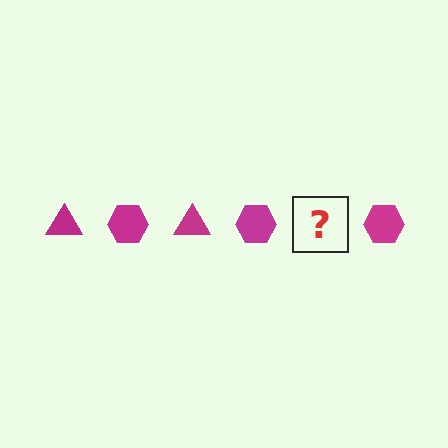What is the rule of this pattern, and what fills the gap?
The rule is that the pattern cycles through triangle, hexagon shapes in magenta. The gap should be filled with a magenta triangle.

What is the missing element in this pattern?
The missing element is a magenta triangle.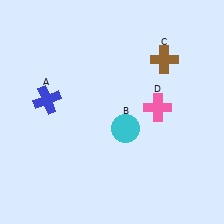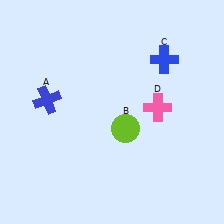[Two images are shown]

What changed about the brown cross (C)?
In Image 1, C is brown. In Image 2, it changed to blue.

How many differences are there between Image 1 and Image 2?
There are 2 differences between the two images.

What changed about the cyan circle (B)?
In Image 1, B is cyan. In Image 2, it changed to lime.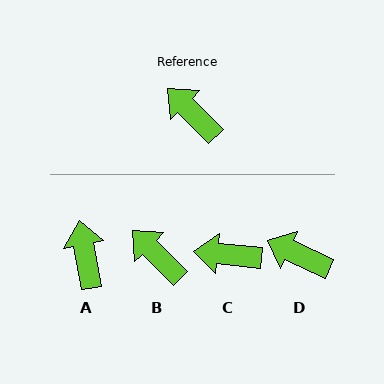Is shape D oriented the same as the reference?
No, it is off by about 20 degrees.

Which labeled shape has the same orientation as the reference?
B.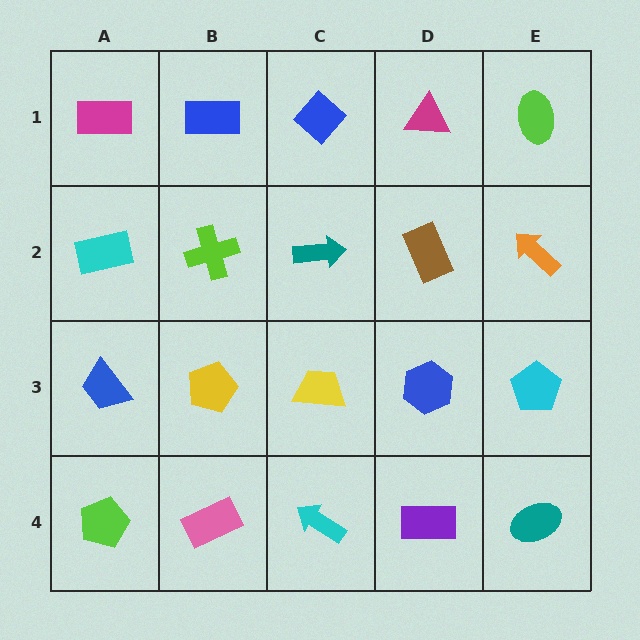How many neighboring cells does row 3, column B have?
4.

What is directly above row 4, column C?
A yellow trapezoid.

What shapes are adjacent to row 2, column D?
A magenta triangle (row 1, column D), a blue hexagon (row 3, column D), a teal arrow (row 2, column C), an orange arrow (row 2, column E).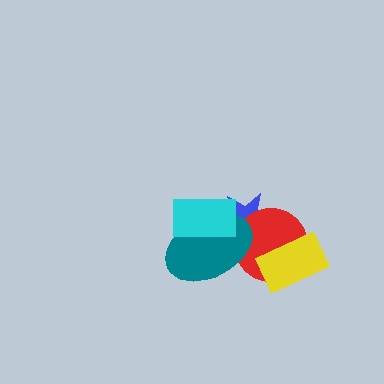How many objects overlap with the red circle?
3 objects overlap with the red circle.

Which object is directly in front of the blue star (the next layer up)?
The red circle is directly in front of the blue star.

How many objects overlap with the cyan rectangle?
2 objects overlap with the cyan rectangle.